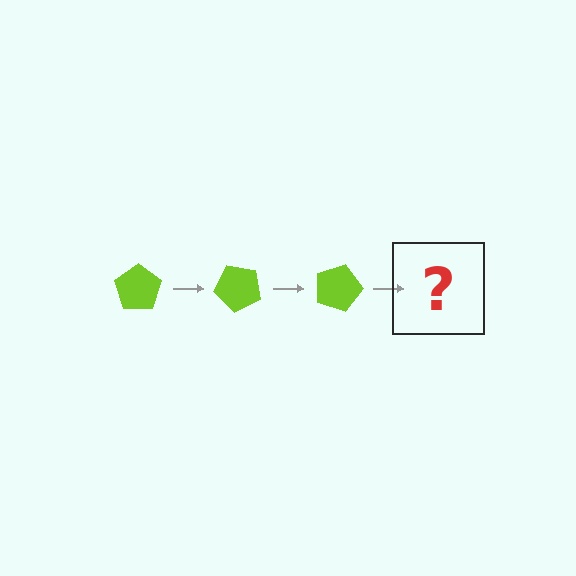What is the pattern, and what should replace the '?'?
The pattern is that the pentagon rotates 45 degrees each step. The '?' should be a lime pentagon rotated 135 degrees.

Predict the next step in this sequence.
The next step is a lime pentagon rotated 135 degrees.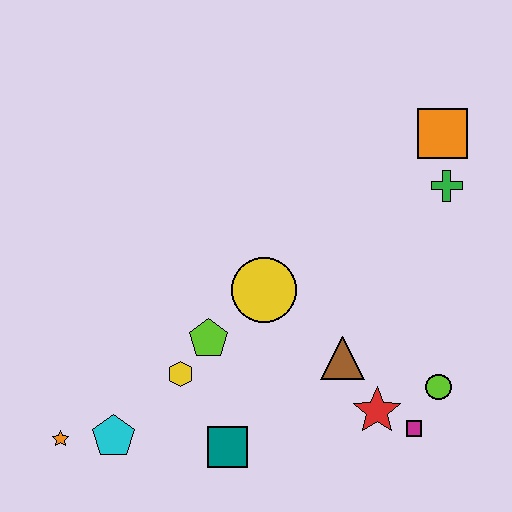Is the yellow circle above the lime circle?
Yes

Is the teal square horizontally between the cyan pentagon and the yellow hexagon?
No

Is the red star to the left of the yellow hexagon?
No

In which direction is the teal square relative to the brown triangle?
The teal square is to the left of the brown triangle.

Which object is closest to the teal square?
The yellow hexagon is closest to the teal square.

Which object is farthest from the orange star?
The orange square is farthest from the orange star.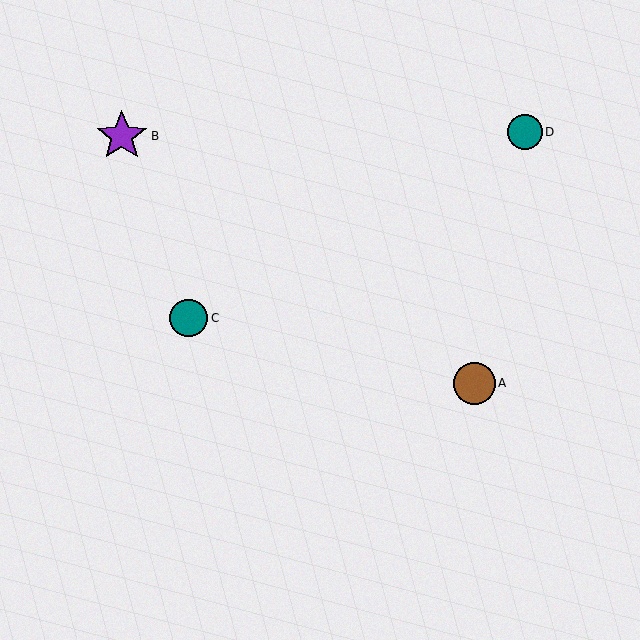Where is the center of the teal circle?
The center of the teal circle is at (189, 318).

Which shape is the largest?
The purple star (labeled B) is the largest.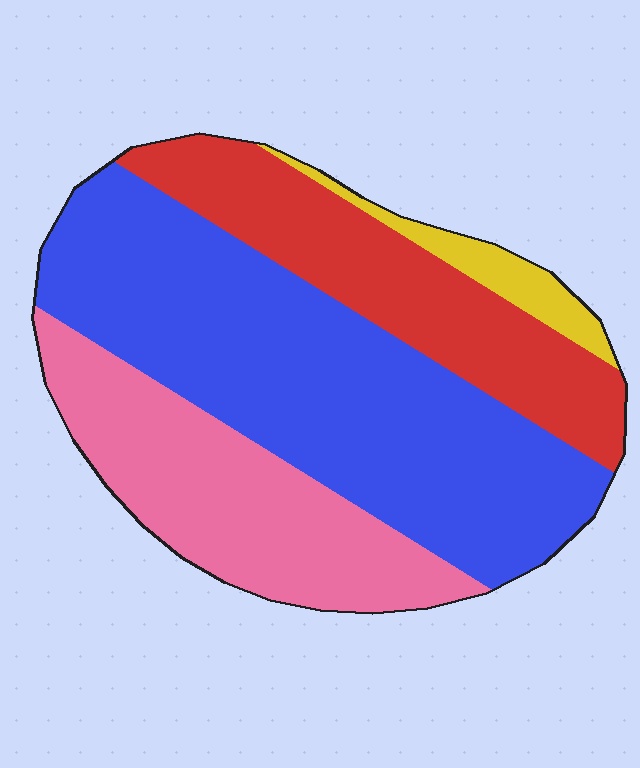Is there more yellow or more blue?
Blue.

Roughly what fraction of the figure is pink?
Pink takes up about one quarter (1/4) of the figure.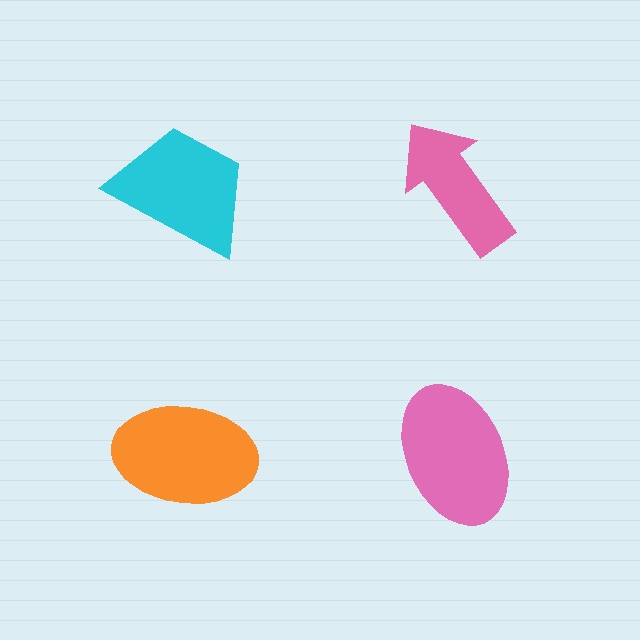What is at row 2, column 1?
An orange ellipse.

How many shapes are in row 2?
2 shapes.